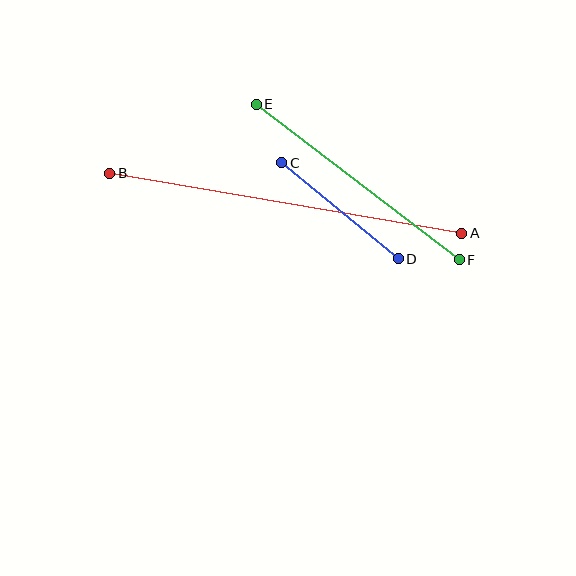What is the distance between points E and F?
The distance is approximately 256 pixels.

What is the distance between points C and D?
The distance is approximately 151 pixels.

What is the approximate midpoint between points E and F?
The midpoint is at approximately (358, 182) pixels.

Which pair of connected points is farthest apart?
Points A and B are farthest apart.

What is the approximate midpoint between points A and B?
The midpoint is at approximately (286, 203) pixels.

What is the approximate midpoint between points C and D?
The midpoint is at approximately (340, 211) pixels.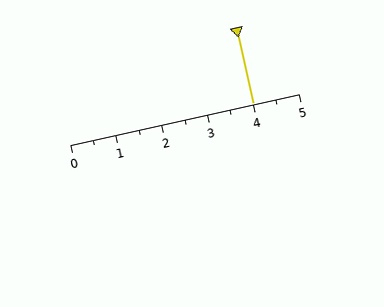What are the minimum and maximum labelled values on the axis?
The axis runs from 0 to 5.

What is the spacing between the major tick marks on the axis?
The major ticks are spaced 1 apart.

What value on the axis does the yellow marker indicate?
The marker indicates approximately 4.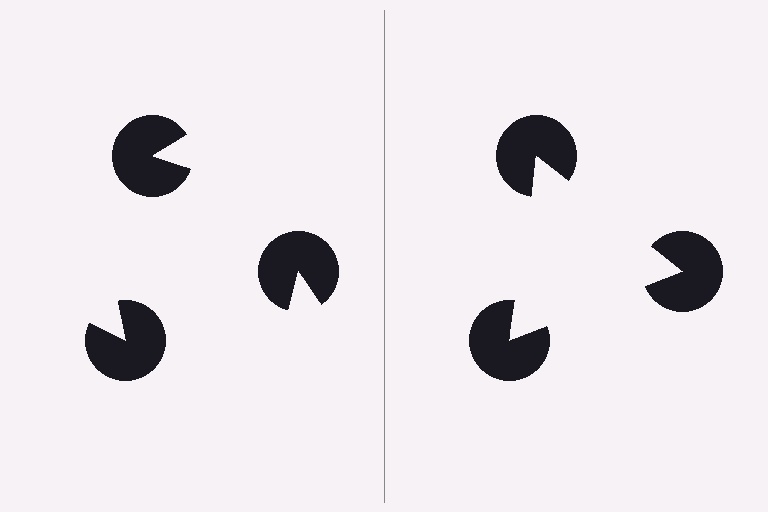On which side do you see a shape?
An illusory triangle appears on the right side. On the left side the wedge cuts are rotated, so no coherent shape forms.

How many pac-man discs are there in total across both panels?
6 — 3 on each side.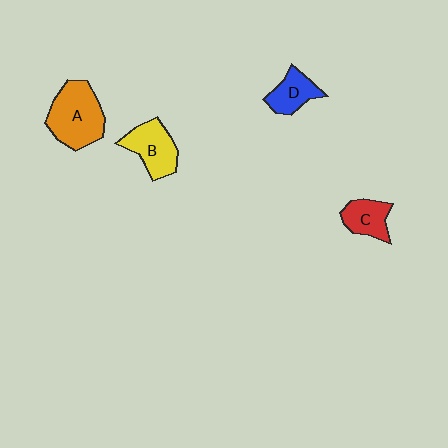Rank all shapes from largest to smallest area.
From largest to smallest: A (orange), B (yellow), D (blue), C (red).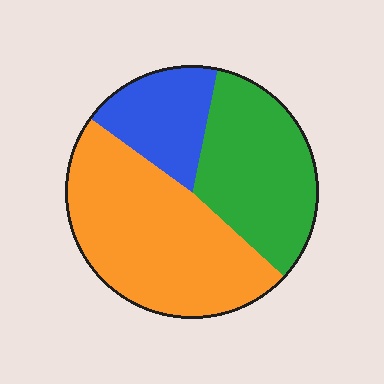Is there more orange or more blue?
Orange.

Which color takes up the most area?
Orange, at roughly 50%.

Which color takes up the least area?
Blue, at roughly 20%.